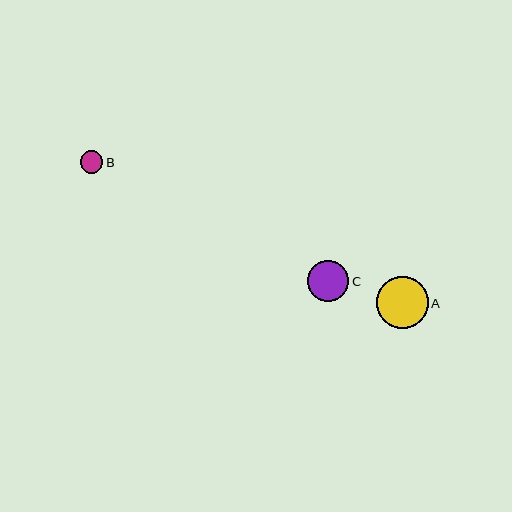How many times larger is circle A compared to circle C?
Circle A is approximately 1.2 times the size of circle C.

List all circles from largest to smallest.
From largest to smallest: A, C, B.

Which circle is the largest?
Circle A is the largest with a size of approximately 51 pixels.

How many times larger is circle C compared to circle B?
Circle C is approximately 1.8 times the size of circle B.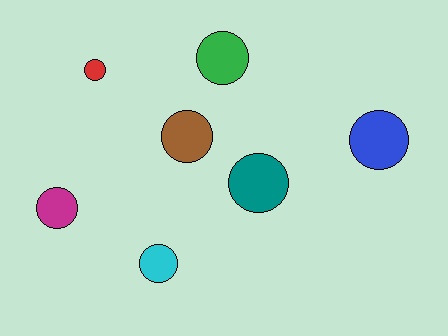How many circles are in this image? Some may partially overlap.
There are 7 circles.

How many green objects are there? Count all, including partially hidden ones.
There is 1 green object.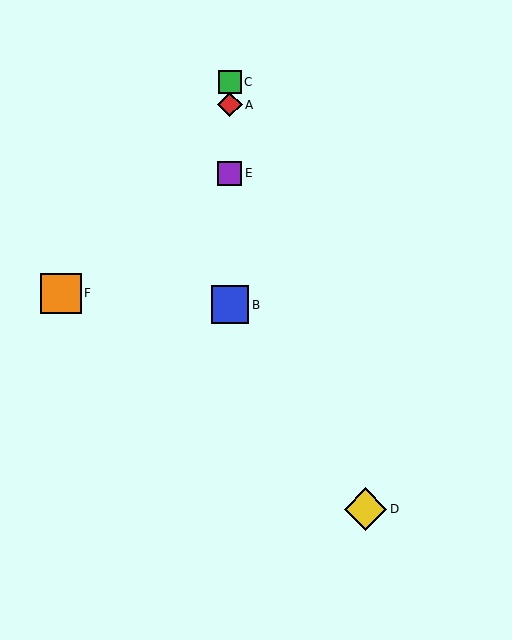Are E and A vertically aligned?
Yes, both are at x≈230.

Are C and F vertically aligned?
No, C is at x≈230 and F is at x≈61.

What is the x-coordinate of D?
Object D is at x≈365.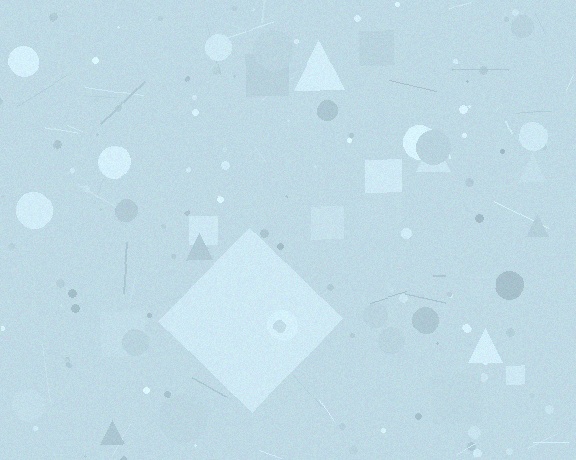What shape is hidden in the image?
A diamond is hidden in the image.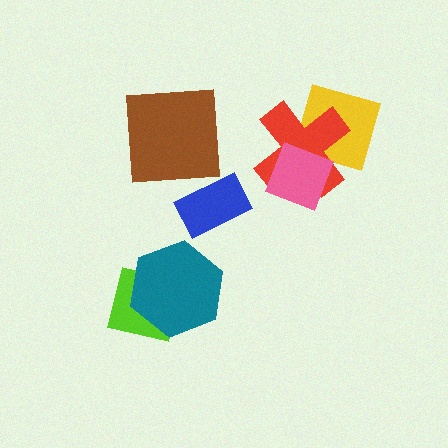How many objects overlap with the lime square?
1 object overlaps with the lime square.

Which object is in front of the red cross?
The pink diamond is in front of the red cross.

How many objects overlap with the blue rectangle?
0 objects overlap with the blue rectangle.